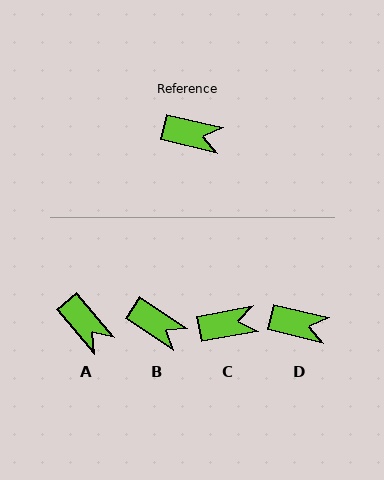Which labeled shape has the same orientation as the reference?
D.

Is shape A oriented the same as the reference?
No, it is off by about 37 degrees.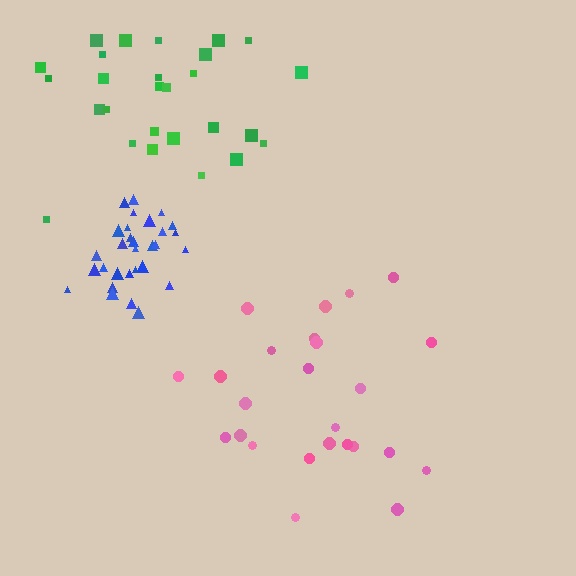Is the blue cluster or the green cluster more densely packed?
Blue.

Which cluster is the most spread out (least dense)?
Pink.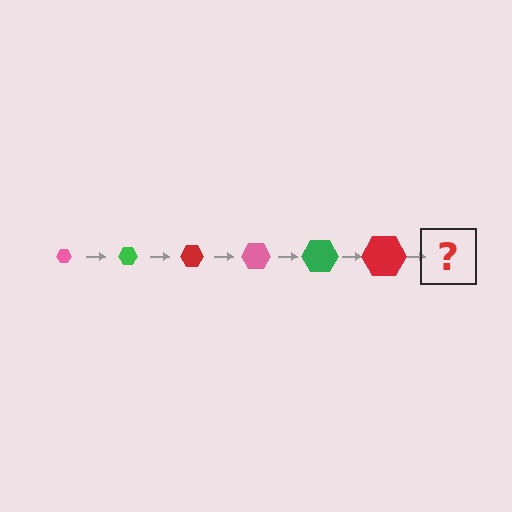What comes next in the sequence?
The next element should be a pink hexagon, larger than the previous one.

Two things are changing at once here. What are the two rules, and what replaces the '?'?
The two rules are that the hexagon grows larger each step and the color cycles through pink, green, and red. The '?' should be a pink hexagon, larger than the previous one.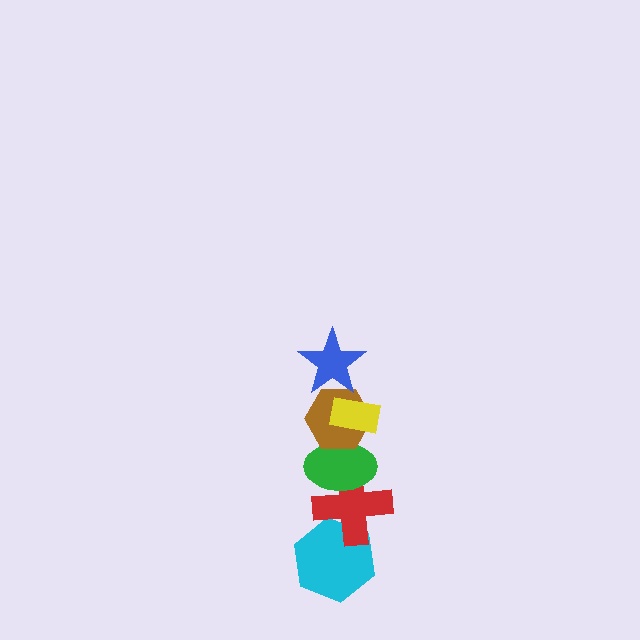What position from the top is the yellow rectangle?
The yellow rectangle is 1st from the top.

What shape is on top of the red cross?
The green ellipse is on top of the red cross.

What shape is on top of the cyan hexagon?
The red cross is on top of the cyan hexagon.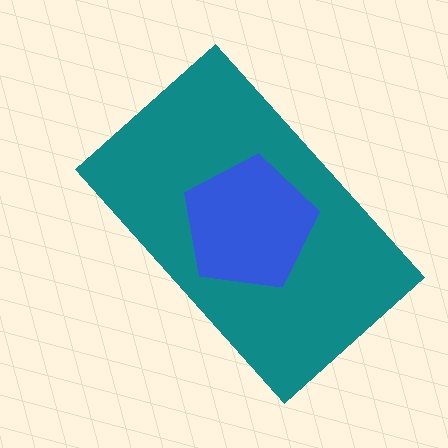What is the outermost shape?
The teal rectangle.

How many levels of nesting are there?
2.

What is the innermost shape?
The blue pentagon.